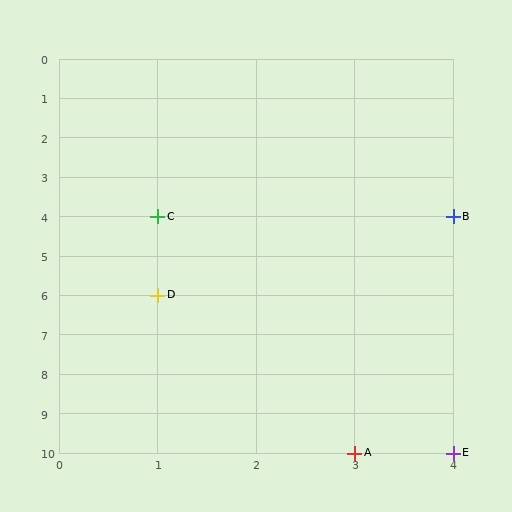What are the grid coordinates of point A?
Point A is at grid coordinates (3, 10).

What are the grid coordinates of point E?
Point E is at grid coordinates (4, 10).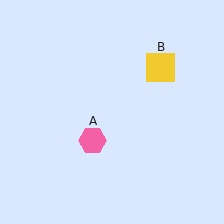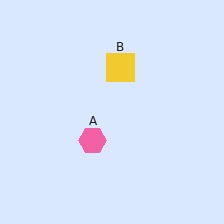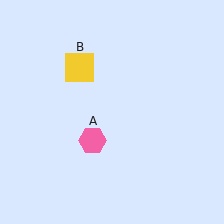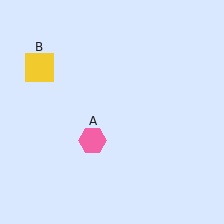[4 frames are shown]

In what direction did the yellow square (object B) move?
The yellow square (object B) moved left.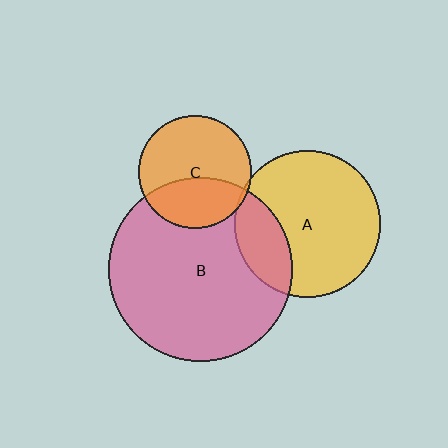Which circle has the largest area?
Circle B (pink).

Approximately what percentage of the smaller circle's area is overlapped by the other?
Approximately 25%.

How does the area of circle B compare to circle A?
Approximately 1.6 times.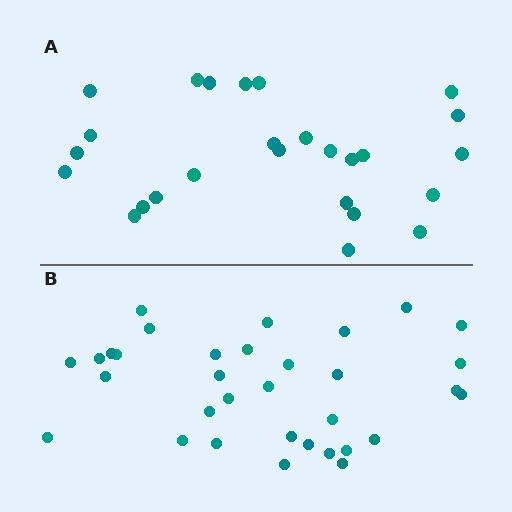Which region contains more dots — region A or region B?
Region B (the bottom region) has more dots.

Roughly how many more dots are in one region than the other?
Region B has roughly 8 or so more dots than region A.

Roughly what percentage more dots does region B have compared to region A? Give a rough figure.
About 25% more.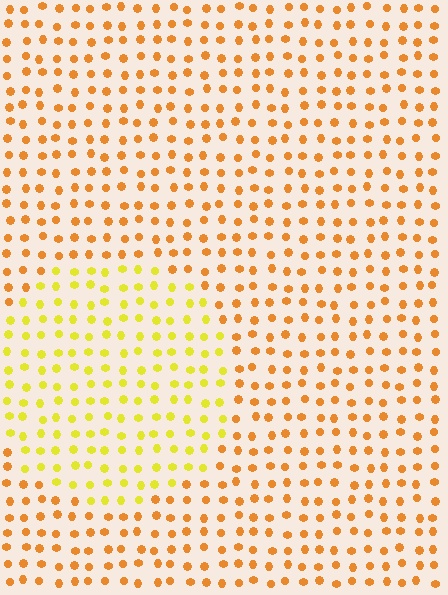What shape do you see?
I see a circle.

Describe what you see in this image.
The image is filled with small orange elements in a uniform arrangement. A circle-shaped region is visible where the elements are tinted to a slightly different hue, forming a subtle color boundary.